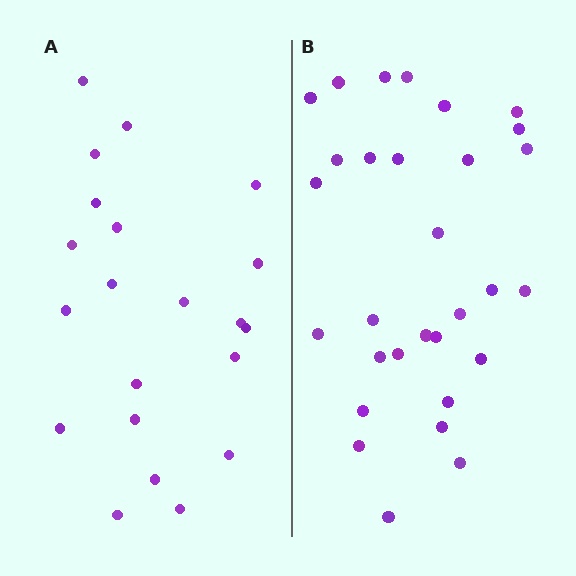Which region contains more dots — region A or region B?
Region B (the right region) has more dots.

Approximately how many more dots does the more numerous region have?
Region B has roughly 8 or so more dots than region A.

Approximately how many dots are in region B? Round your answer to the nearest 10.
About 30 dots.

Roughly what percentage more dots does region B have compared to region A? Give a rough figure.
About 45% more.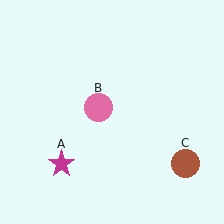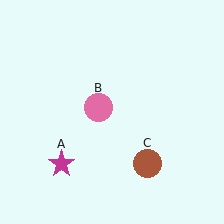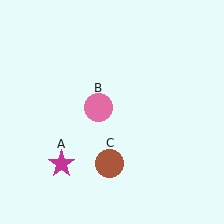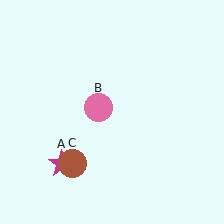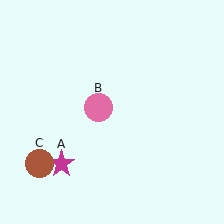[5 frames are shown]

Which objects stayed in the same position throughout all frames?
Magenta star (object A) and pink circle (object B) remained stationary.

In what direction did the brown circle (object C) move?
The brown circle (object C) moved left.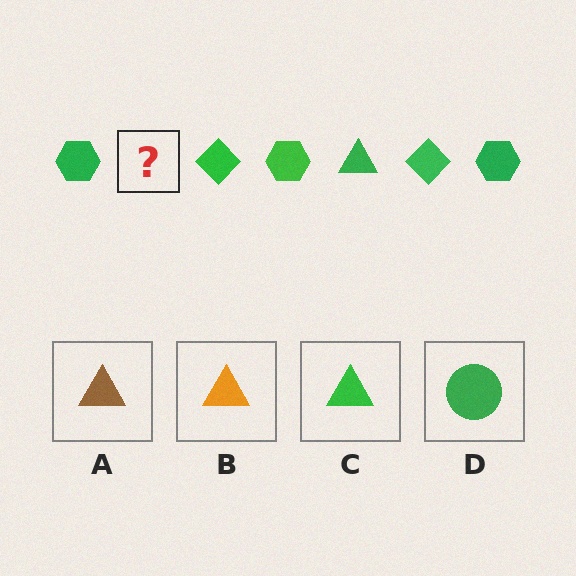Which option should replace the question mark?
Option C.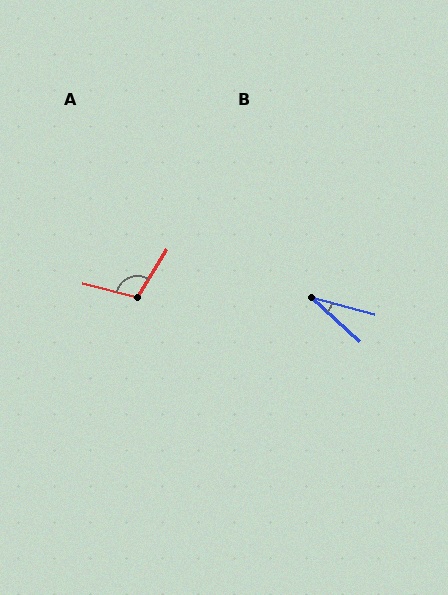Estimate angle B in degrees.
Approximately 28 degrees.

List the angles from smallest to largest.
B (28°), A (107°).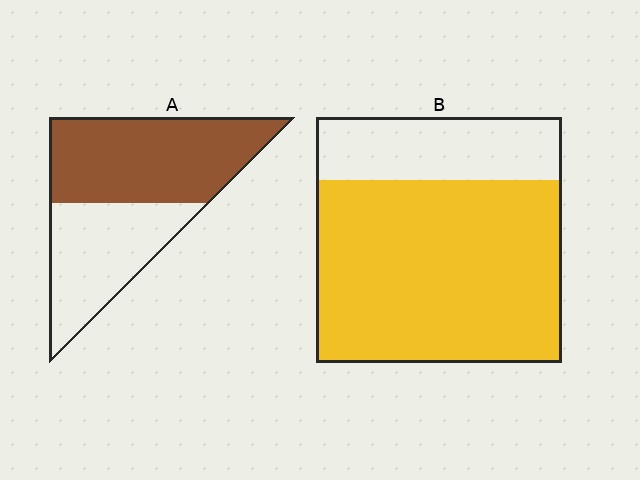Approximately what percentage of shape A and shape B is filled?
A is approximately 60% and B is approximately 75%.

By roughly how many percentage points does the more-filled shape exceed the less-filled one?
By roughly 15 percentage points (B over A).